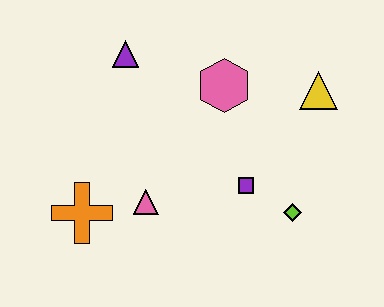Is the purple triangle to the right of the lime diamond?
No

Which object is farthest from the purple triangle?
The lime diamond is farthest from the purple triangle.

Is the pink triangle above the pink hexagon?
No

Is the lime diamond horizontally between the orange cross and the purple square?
No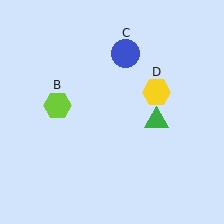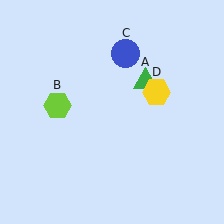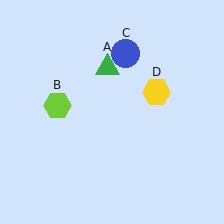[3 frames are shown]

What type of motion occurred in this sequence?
The green triangle (object A) rotated counterclockwise around the center of the scene.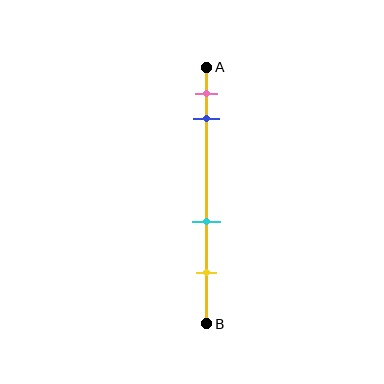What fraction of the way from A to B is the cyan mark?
The cyan mark is approximately 60% (0.6) of the way from A to B.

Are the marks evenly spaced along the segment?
No, the marks are not evenly spaced.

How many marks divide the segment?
There are 4 marks dividing the segment.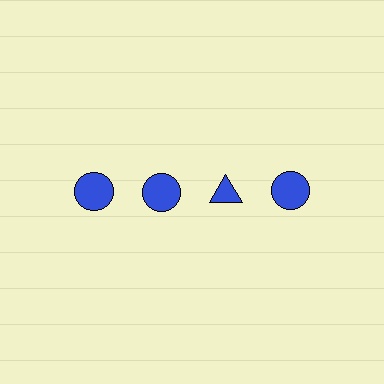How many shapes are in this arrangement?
There are 4 shapes arranged in a grid pattern.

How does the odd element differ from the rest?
It has a different shape: triangle instead of circle.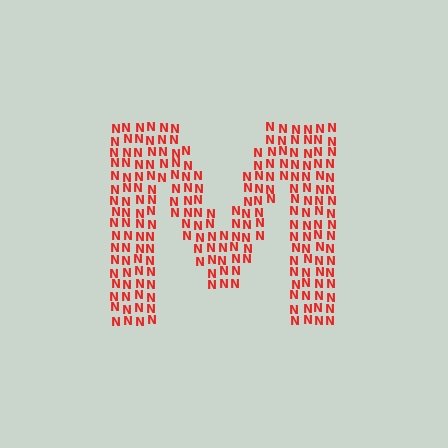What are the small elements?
The small elements are letter N's.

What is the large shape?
The large shape is the letter M.